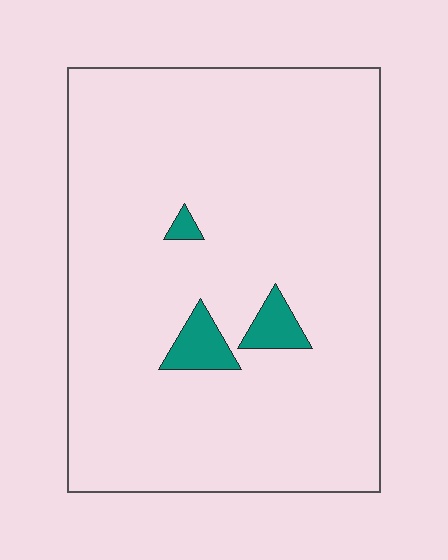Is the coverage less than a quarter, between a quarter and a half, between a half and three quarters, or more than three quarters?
Less than a quarter.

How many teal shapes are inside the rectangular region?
3.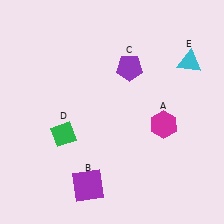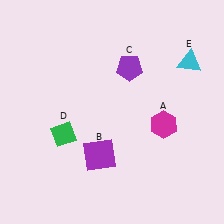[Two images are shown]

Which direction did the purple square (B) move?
The purple square (B) moved up.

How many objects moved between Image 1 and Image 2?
1 object moved between the two images.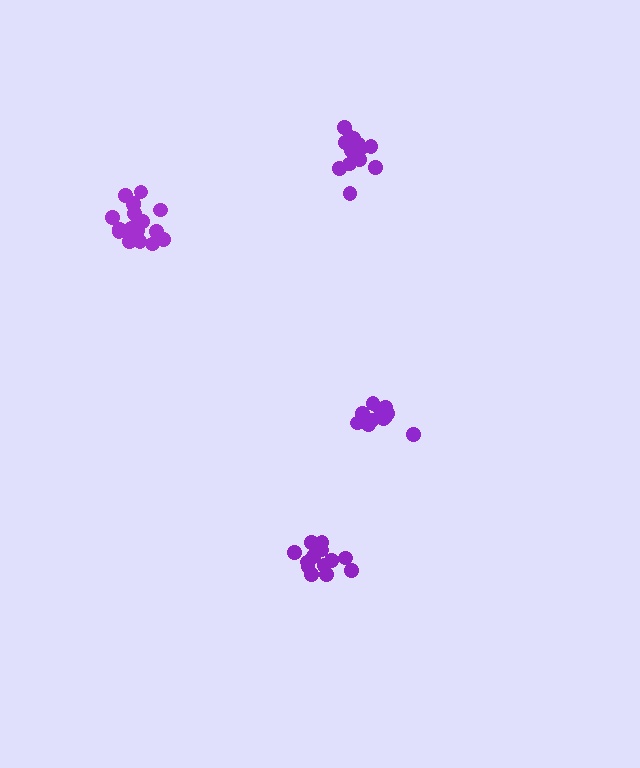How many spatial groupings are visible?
There are 4 spatial groupings.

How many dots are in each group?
Group 1: 13 dots, Group 2: 14 dots, Group 3: 15 dots, Group 4: 19 dots (61 total).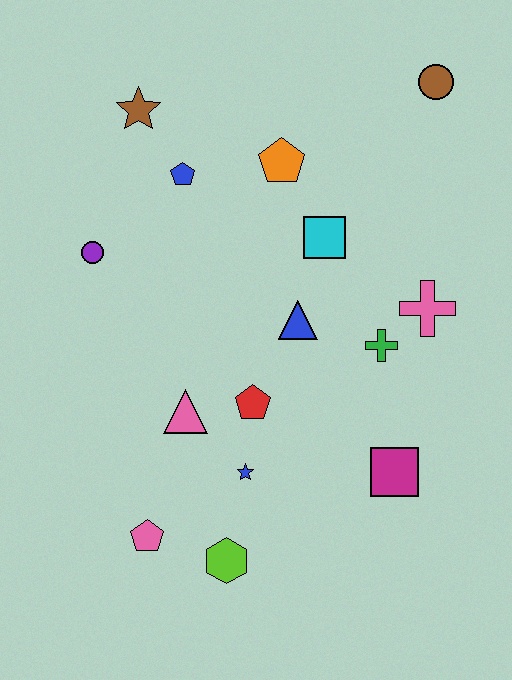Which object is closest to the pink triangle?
The red pentagon is closest to the pink triangle.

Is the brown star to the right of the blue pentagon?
No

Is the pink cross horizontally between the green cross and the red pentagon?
No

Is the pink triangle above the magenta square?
Yes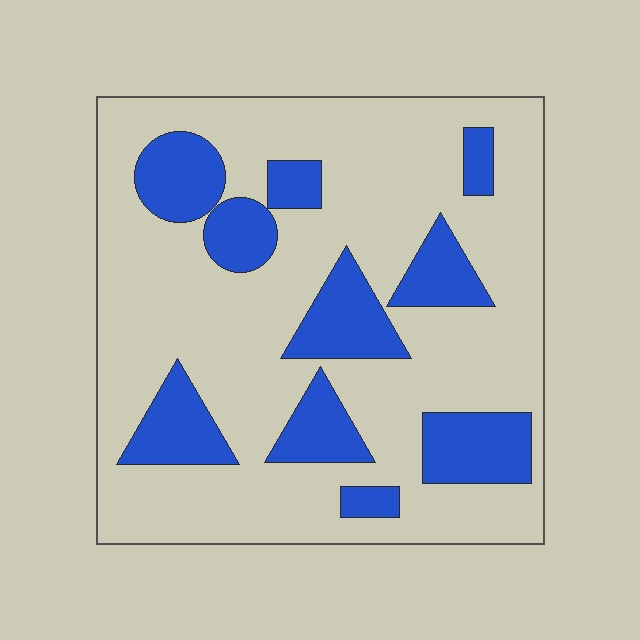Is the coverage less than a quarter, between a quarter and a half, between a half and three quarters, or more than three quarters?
Between a quarter and a half.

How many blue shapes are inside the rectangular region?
10.